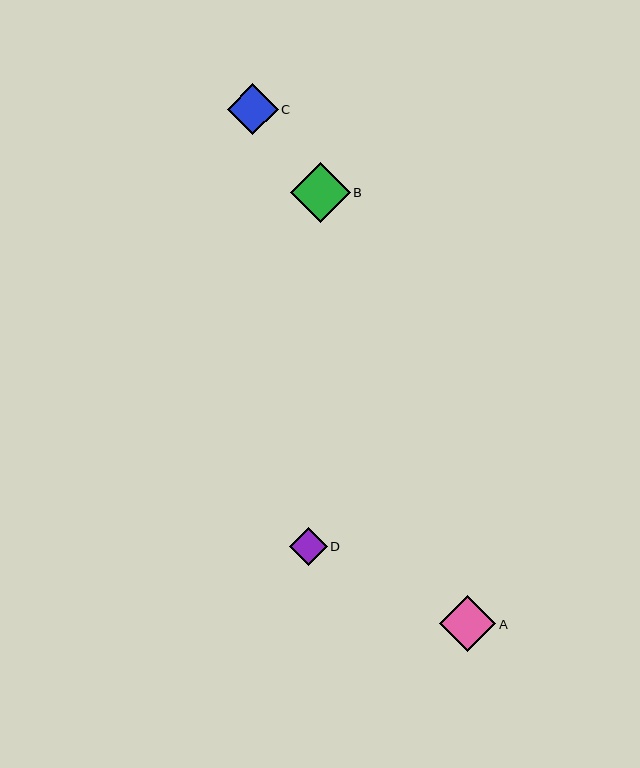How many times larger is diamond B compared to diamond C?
Diamond B is approximately 1.2 times the size of diamond C.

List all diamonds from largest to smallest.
From largest to smallest: B, A, C, D.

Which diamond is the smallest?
Diamond D is the smallest with a size of approximately 38 pixels.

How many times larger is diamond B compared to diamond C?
Diamond B is approximately 1.2 times the size of diamond C.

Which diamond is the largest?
Diamond B is the largest with a size of approximately 60 pixels.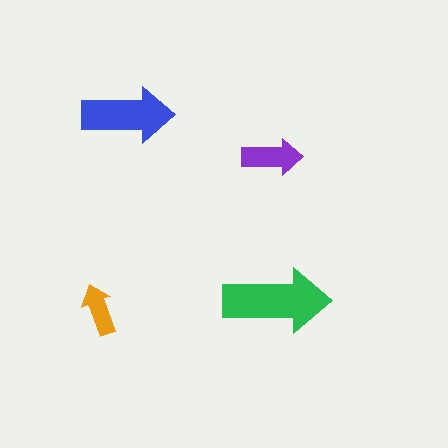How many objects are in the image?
There are 4 objects in the image.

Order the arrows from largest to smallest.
the green one, the blue one, the purple one, the orange one.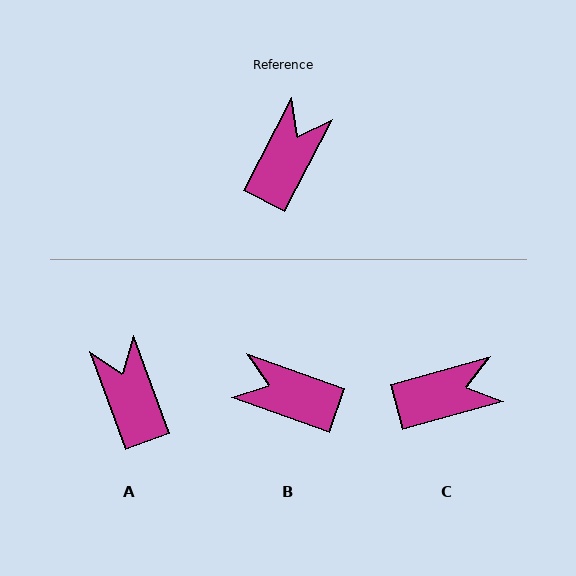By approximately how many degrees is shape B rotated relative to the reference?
Approximately 98 degrees counter-clockwise.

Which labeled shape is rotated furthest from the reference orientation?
B, about 98 degrees away.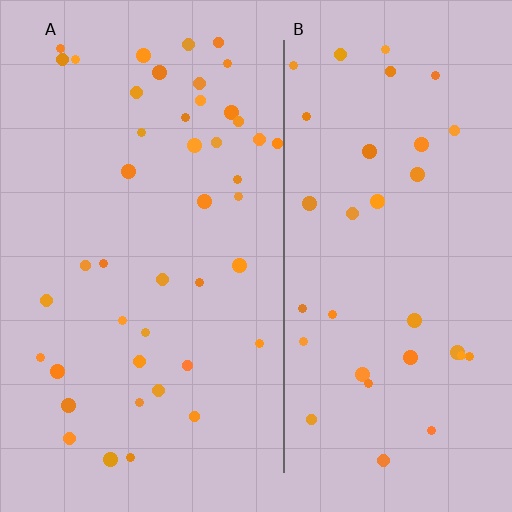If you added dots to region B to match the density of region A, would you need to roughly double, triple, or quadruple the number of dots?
Approximately double.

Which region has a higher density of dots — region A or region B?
A (the left).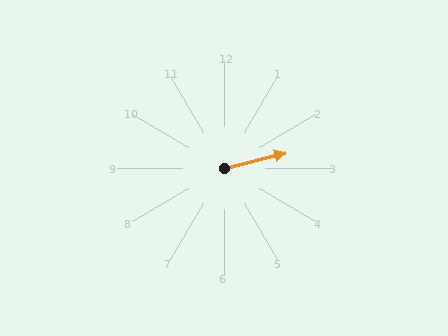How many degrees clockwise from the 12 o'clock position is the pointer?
Approximately 76 degrees.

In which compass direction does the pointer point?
East.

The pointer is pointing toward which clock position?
Roughly 3 o'clock.